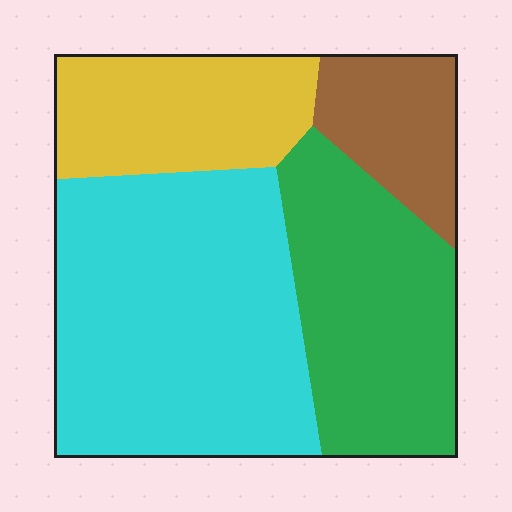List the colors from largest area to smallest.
From largest to smallest: cyan, green, yellow, brown.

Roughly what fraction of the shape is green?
Green takes up between a sixth and a third of the shape.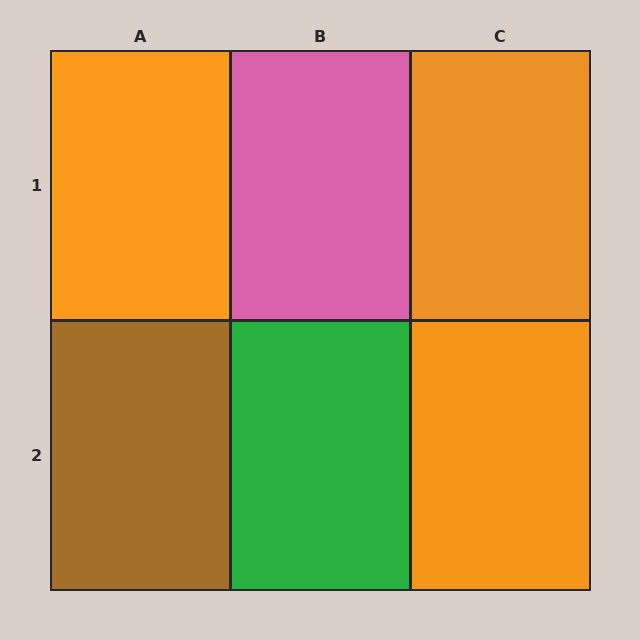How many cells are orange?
3 cells are orange.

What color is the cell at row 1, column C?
Orange.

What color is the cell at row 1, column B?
Pink.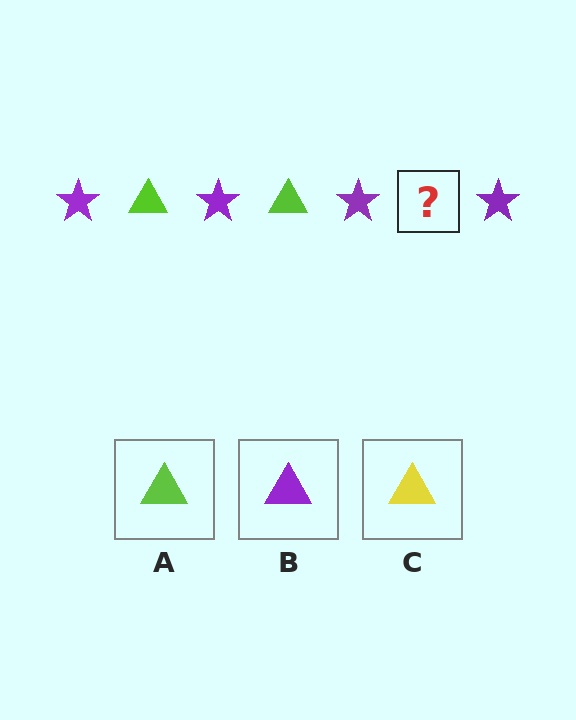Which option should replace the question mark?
Option A.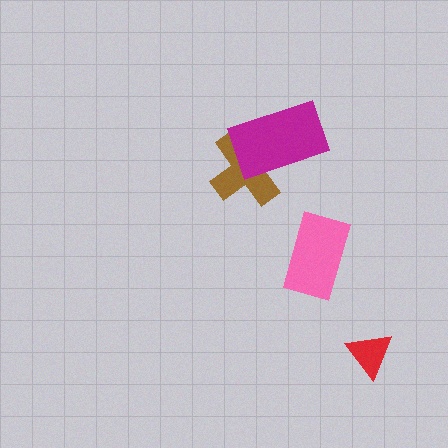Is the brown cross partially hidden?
Yes, it is partially covered by another shape.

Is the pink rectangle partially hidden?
No, no other shape covers it.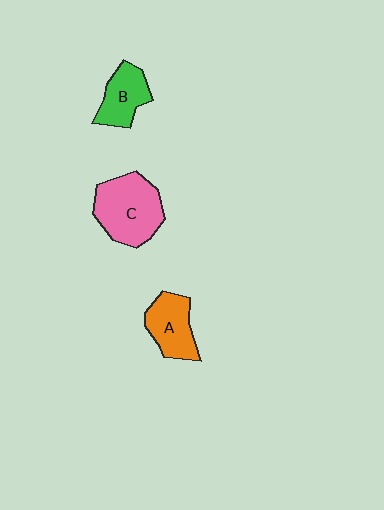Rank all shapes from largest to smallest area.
From largest to smallest: C (pink), A (orange), B (green).